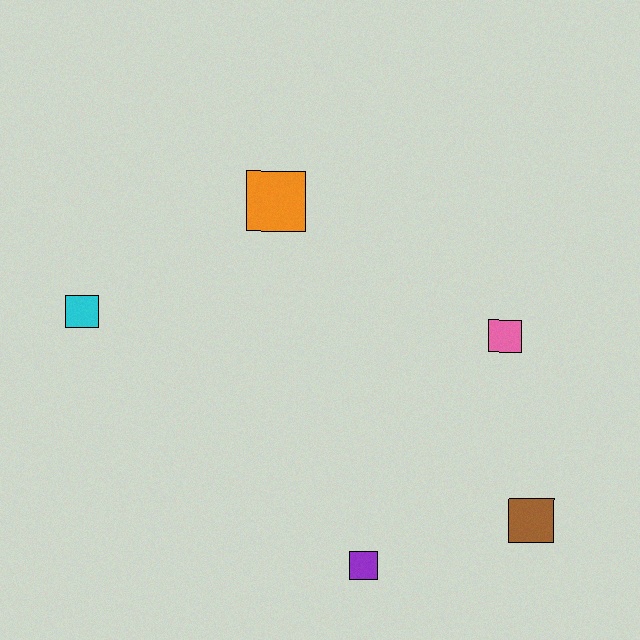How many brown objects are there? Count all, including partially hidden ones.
There is 1 brown object.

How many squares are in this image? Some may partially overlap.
There are 5 squares.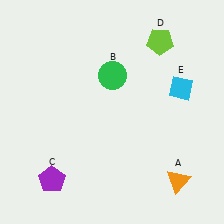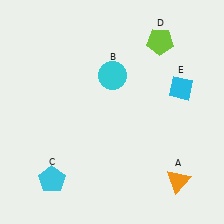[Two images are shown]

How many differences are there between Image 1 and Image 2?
There are 2 differences between the two images.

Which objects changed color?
B changed from green to cyan. C changed from purple to cyan.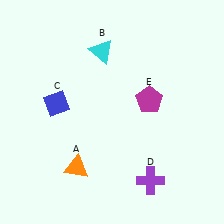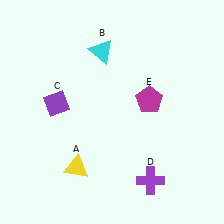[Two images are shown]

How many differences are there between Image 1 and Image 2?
There are 2 differences between the two images.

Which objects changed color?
A changed from orange to yellow. C changed from blue to purple.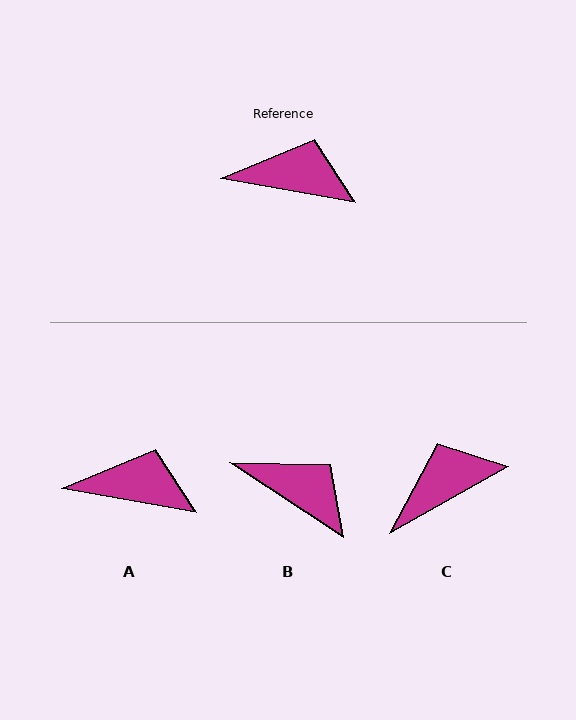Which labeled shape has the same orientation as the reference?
A.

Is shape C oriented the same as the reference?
No, it is off by about 39 degrees.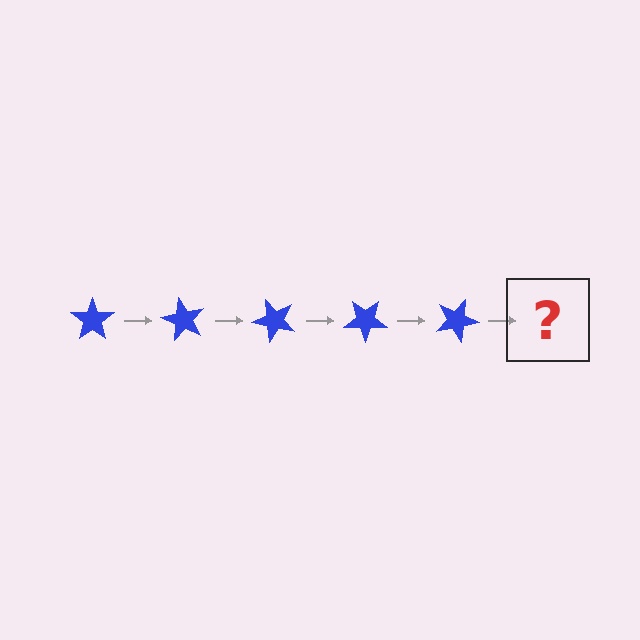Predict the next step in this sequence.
The next step is a blue star rotated 300 degrees.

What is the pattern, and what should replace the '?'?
The pattern is that the star rotates 60 degrees each step. The '?' should be a blue star rotated 300 degrees.